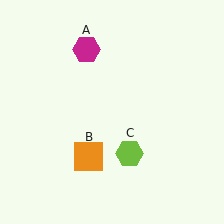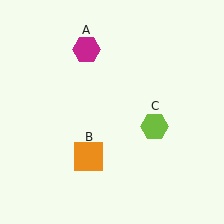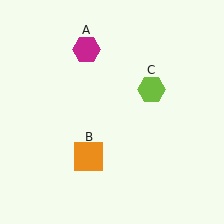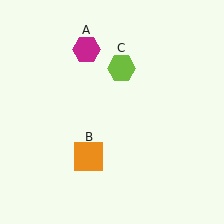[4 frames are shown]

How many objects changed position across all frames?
1 object changed position: lime hexagon (object C).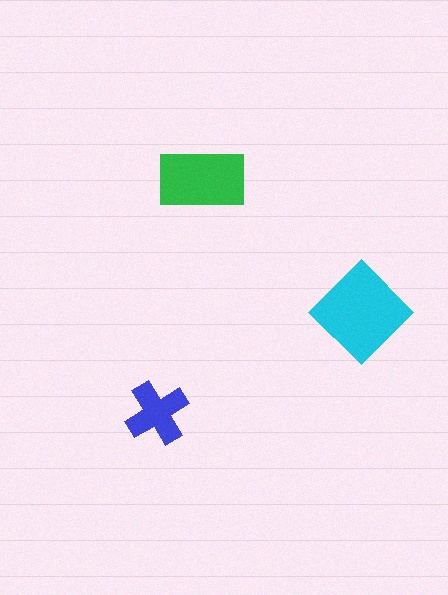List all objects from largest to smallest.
The cyan diamond, the green rectangle, the blue cross.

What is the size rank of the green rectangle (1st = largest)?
2nd.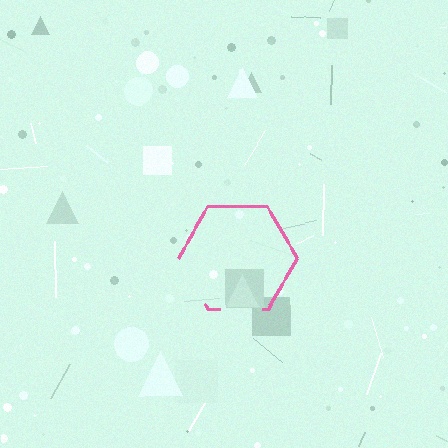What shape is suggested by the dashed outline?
The dashed outline suggests a hexagon.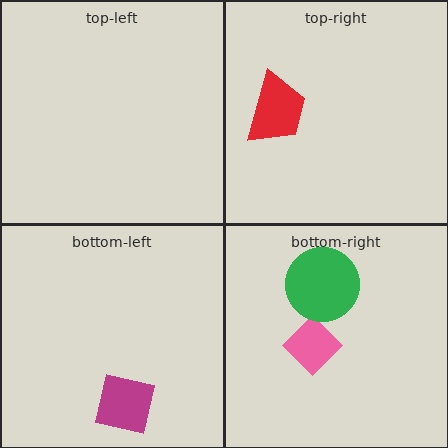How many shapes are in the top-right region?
1.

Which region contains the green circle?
The bottom-right region.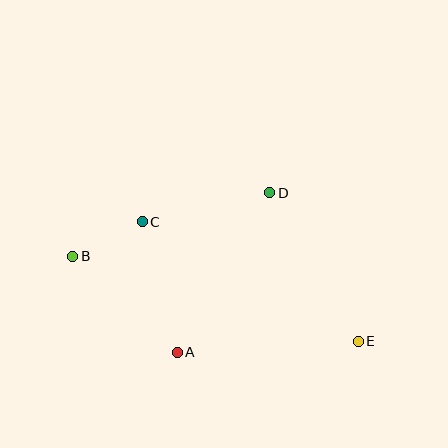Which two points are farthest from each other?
Points B and E are farthest from each other.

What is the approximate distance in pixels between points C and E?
The distance between C and E is approximately 247 pixels.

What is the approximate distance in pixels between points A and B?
The distance between A and B is approximately 142 pixels.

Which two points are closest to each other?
Points B and C are closest to each other.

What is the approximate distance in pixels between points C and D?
The distance between C and D is approximately 131 pixels.